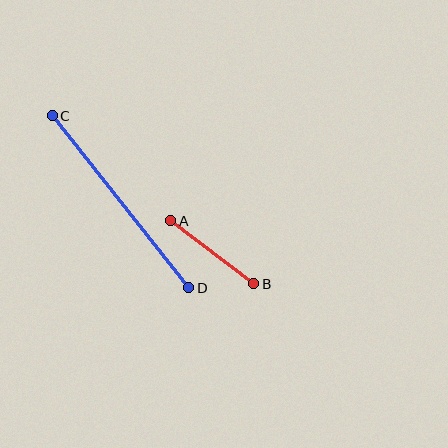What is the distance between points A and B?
The distance is approximately 104 pixels.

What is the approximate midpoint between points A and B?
The midpoint is at approximately (212, 252) pixels.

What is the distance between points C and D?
The distance is approximately 220 pixels.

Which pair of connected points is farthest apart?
Points C and D are farthest apart.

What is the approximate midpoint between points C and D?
The midpoint is at approximately (120, 202) pixels.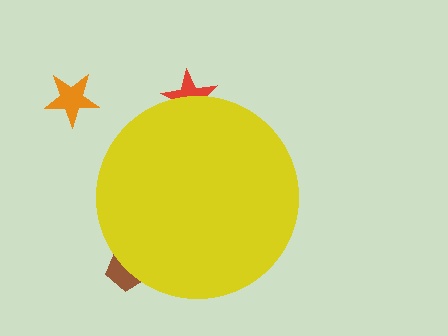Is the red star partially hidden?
Yes, the red star is partially hidden behind the yellow circle.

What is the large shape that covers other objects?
A yellow circle.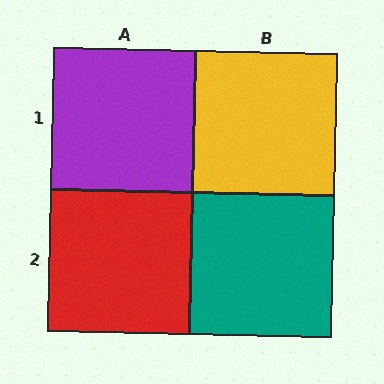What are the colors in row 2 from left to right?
Red, teal.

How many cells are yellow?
1 cell is yellow.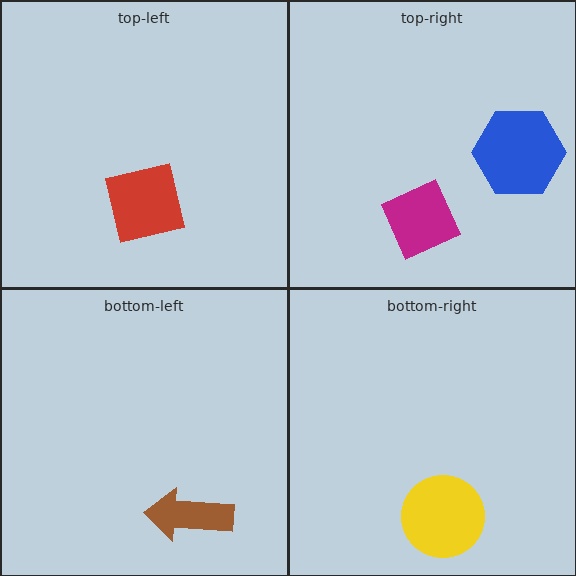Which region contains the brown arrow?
The bottom-left region.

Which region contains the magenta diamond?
The top-right region.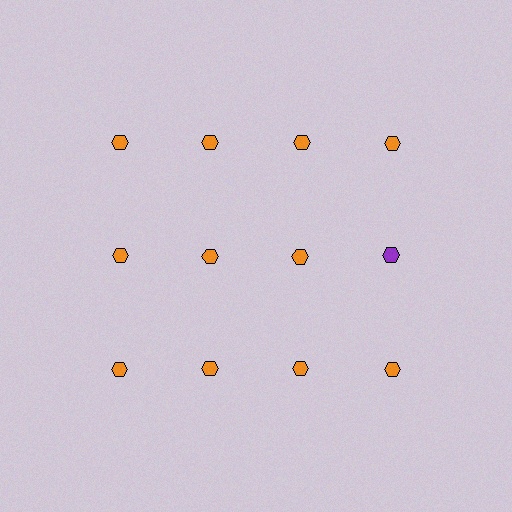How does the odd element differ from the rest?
It has a different color: purple instead of orange.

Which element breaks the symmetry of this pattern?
The purple hexagon in the second row, second from right column breaks the symmetry. All other shapes are orange hexagons.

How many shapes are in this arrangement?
There are 12 shapes arranged in a grid pattern.